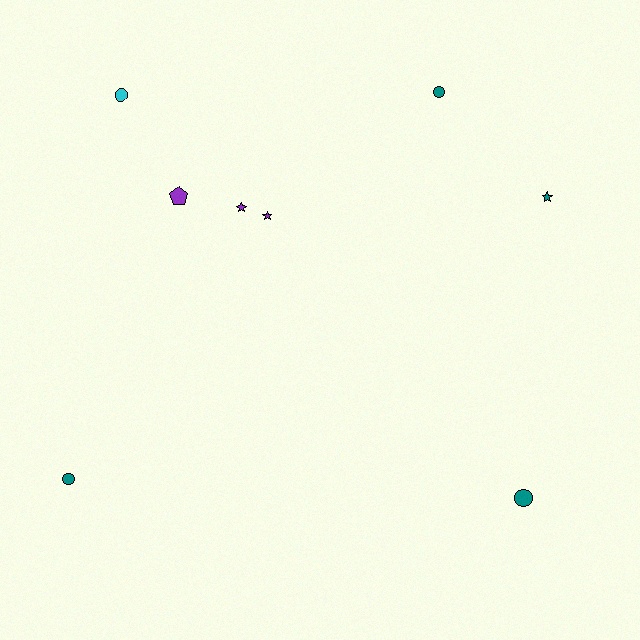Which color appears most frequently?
Teal, with 4 objects.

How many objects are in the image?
There are 8 objects.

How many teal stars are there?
There is 1 teal star.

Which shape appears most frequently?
Circle, with 4 objects.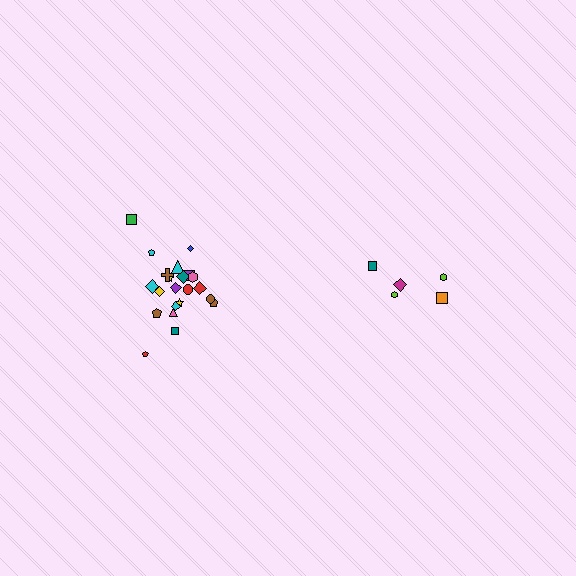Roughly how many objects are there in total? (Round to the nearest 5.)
Roughly 25 objects in total.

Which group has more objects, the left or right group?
The left group.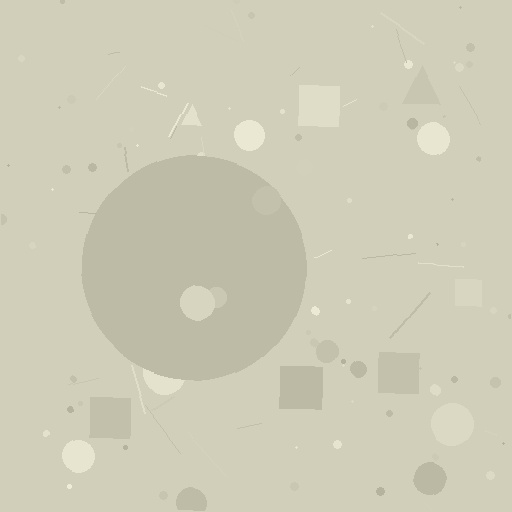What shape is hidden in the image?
A circle is hidden in the image.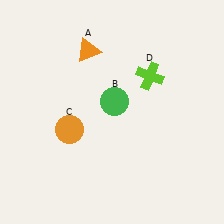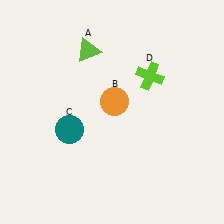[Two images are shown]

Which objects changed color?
A changed from orange to lime. B changed from green to orange. C changed from orange to teal.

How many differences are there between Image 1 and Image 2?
There are 3 differences between the two images.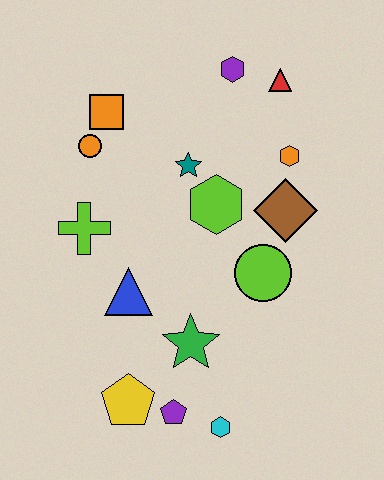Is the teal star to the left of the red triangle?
Yes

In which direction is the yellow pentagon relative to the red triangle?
The yellow pentagon is below the red triangle.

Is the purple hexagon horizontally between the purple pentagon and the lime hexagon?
No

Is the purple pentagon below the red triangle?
Yes